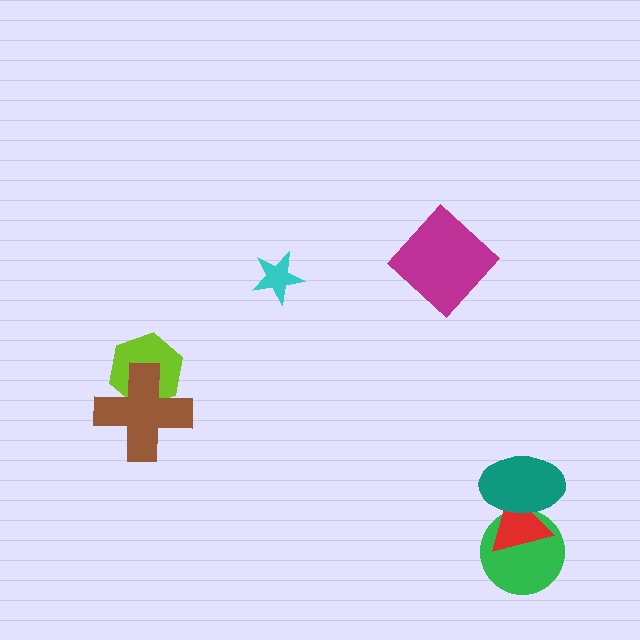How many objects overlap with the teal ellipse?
2 objects overlap with the teal ellipse.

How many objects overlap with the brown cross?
1 object overlaps with the brown cross.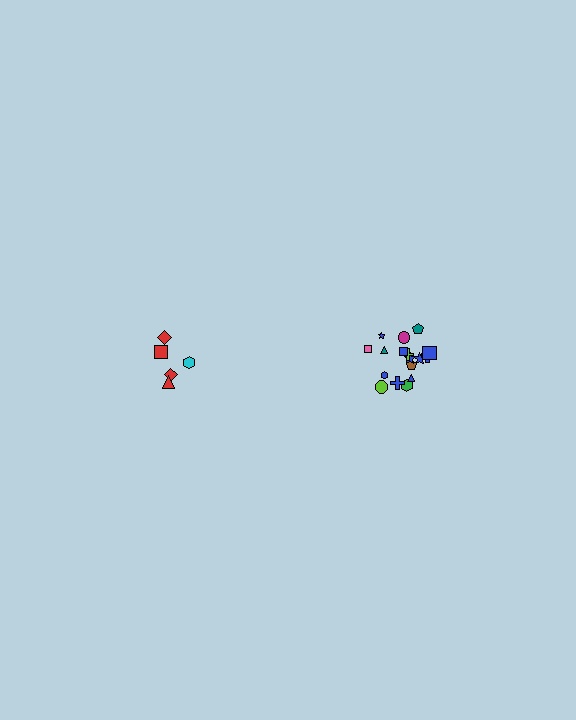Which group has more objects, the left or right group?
The right group.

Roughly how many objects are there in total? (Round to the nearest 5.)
Roughly 25 objects in total.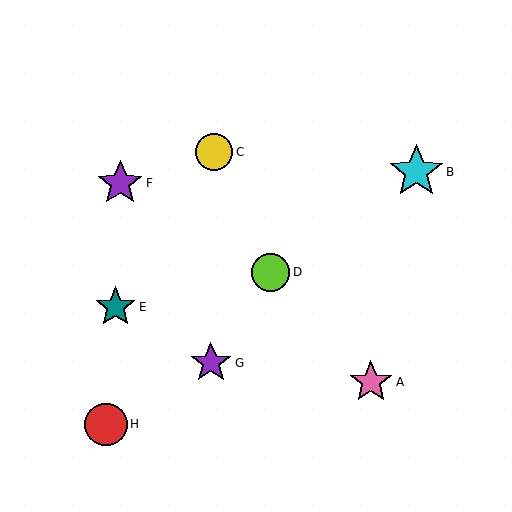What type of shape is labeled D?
Shape D is a lime circle.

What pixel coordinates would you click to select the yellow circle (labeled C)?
Click at (214, 152) to select the yellow circle C.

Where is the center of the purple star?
The center of the purple star is at (211, 363).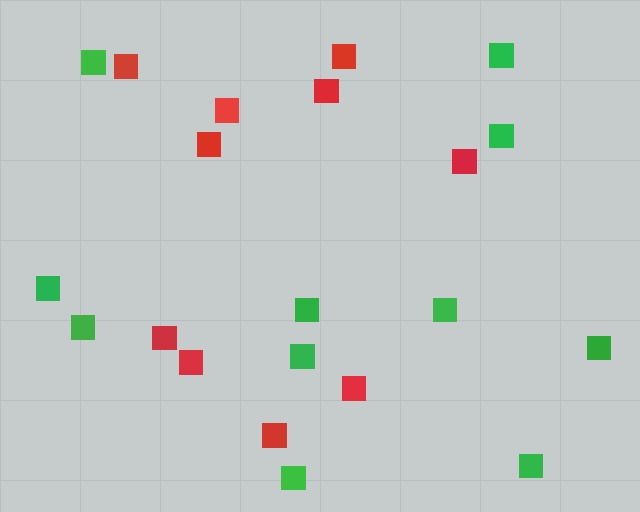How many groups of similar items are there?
There are 2 groups: one group of red squares (10) and one group of green squares (11).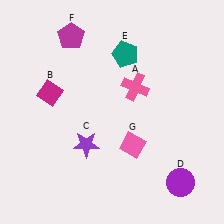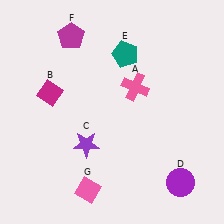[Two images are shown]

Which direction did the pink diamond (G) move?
The pink diamond (G) moved down.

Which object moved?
The pink diamond (G) moved down.